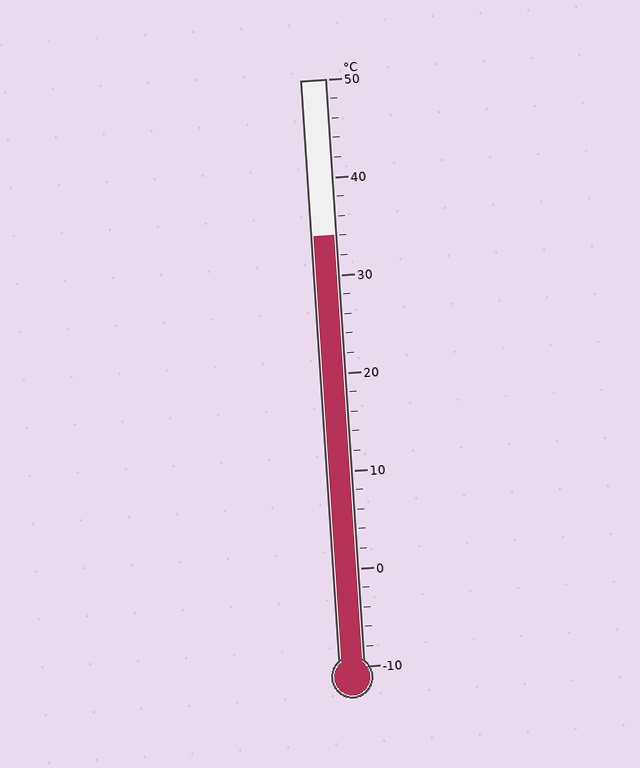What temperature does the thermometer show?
The thermometer shows approximately 34°C.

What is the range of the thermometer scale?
The thermometer scale ranges from -10°C to 50°C.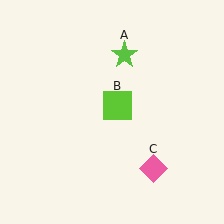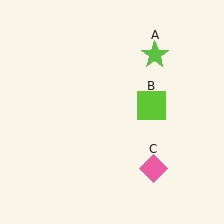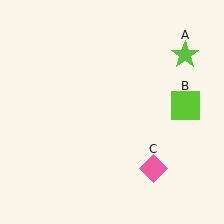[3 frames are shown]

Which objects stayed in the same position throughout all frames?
Pink diamond (object C) remained stationary.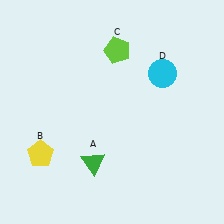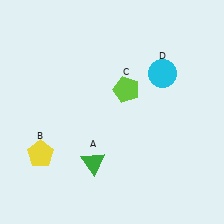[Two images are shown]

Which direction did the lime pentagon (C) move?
The lime pentagon (C) moved down.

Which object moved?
The lime pentagon (C) moved down.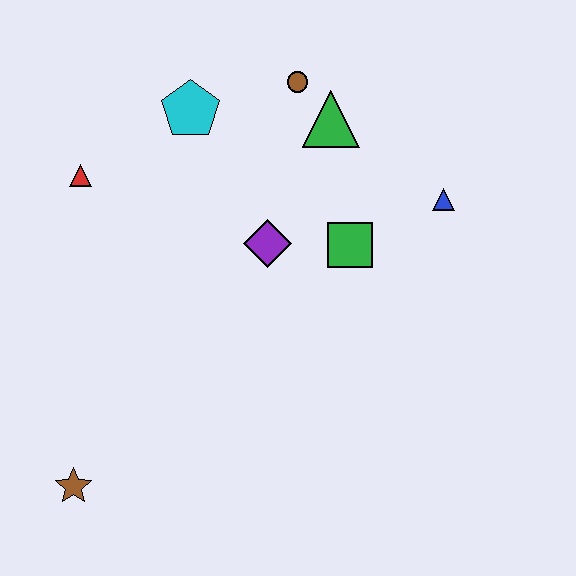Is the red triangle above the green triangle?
No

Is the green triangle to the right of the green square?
No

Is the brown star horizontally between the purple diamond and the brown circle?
No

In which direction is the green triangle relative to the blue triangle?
The green triangle is to the left of the blue triangle.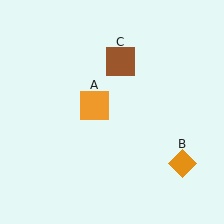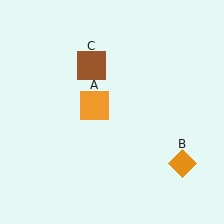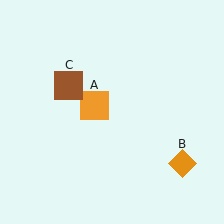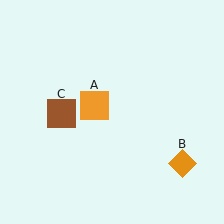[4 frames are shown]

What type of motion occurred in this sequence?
The brown square (object C) rotated counterclockwise around the center of the scene.